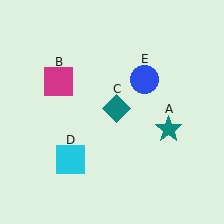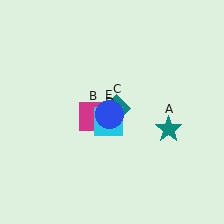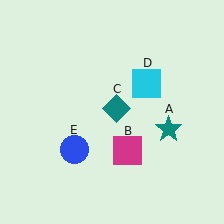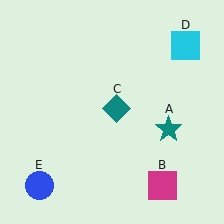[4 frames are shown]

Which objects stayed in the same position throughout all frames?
Teal star (object A) and teal diamond (object C) remained stationary.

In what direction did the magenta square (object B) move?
The magenta square (object B) moved down and to the right.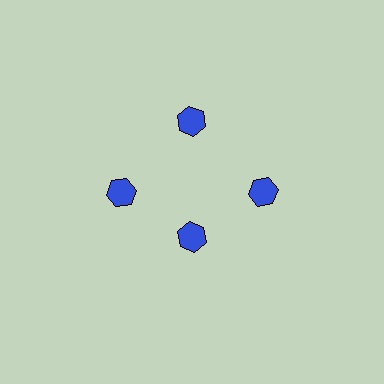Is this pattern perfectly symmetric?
No. The 4 blue hexagons are arranged in a ring, but one element near the 6 o'clock position is pulled inward toward the center, breaking the 4-fold rotational symmetry.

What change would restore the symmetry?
The symmetry would be restored by moving it outward, back onto the ring so that all 4 hexagons sit at equal angles and equal distance from the center.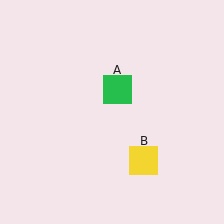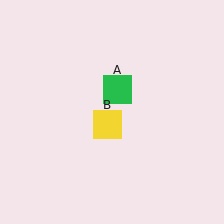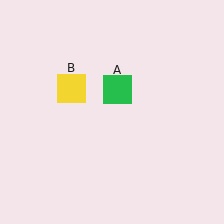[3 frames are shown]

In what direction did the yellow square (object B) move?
The yellow square (object B) moved up and to the left.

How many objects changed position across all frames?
1 object changed position: yellow square (object B).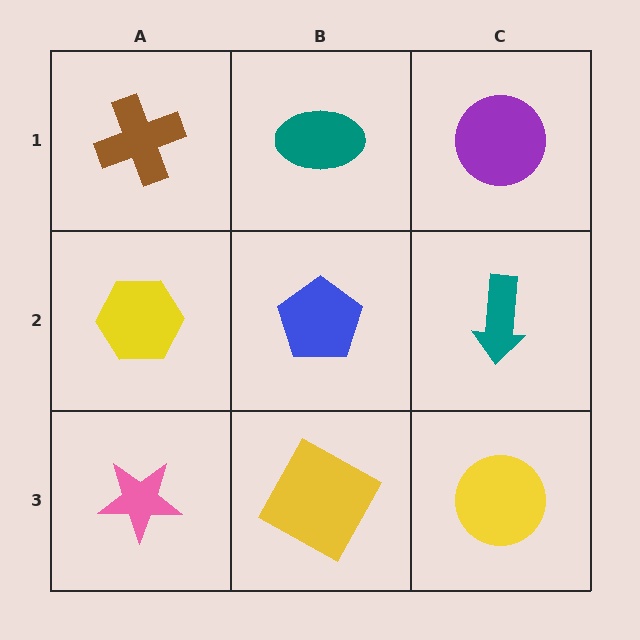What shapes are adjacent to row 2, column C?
A purple circle (row 1, column C), a yellow circle (row 3, column C), a blue pentagon (row 2, column B).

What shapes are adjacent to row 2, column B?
A teal ellipse (row 1, column B), a yellow square (row 3, column B), a yellow hexagon (row 2, column A), a teal arrow (row 2, column C).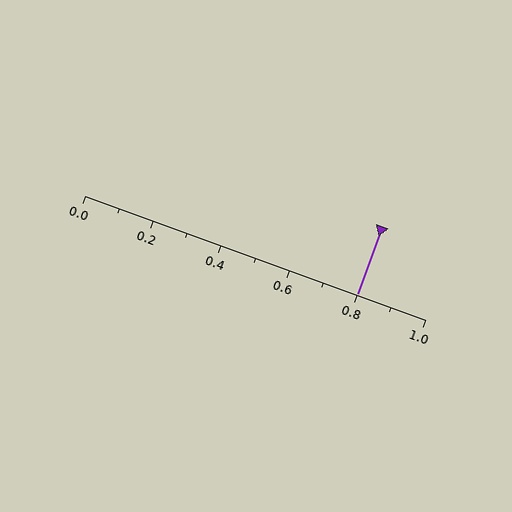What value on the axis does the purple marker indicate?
The marker indicates approximately 0.8.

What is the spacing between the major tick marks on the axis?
The major ticks are spaced 0.2 apart.